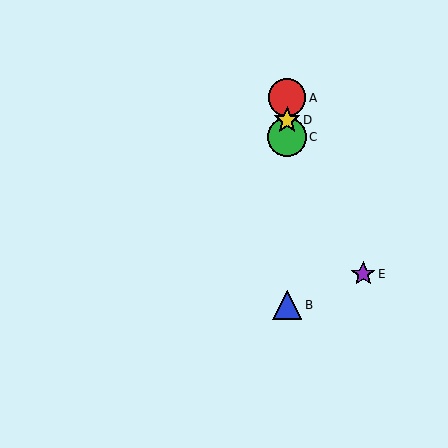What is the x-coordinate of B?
Object B is at x≈287.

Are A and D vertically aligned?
Yes, both are at x≈287.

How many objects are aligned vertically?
4 objects (A, B, C, D) are aligned vertically.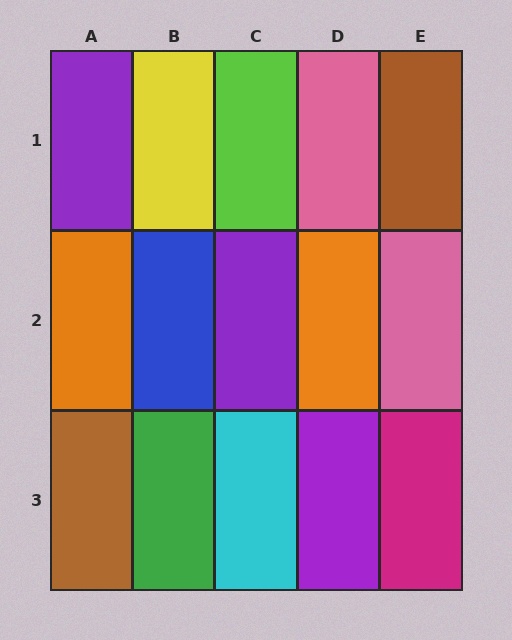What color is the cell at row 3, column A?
Brown.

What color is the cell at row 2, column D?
Orange.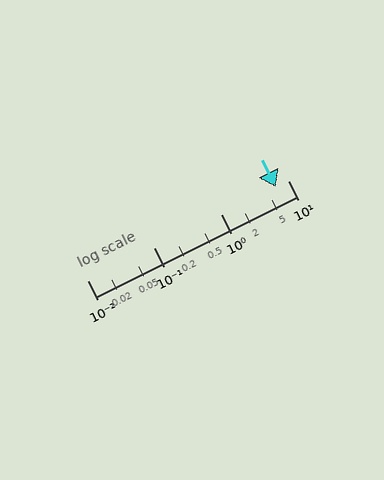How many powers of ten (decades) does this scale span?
The scale spans 3 decades, from 0.01 to 10.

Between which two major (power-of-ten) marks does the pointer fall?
The pointer is between 1 and 10.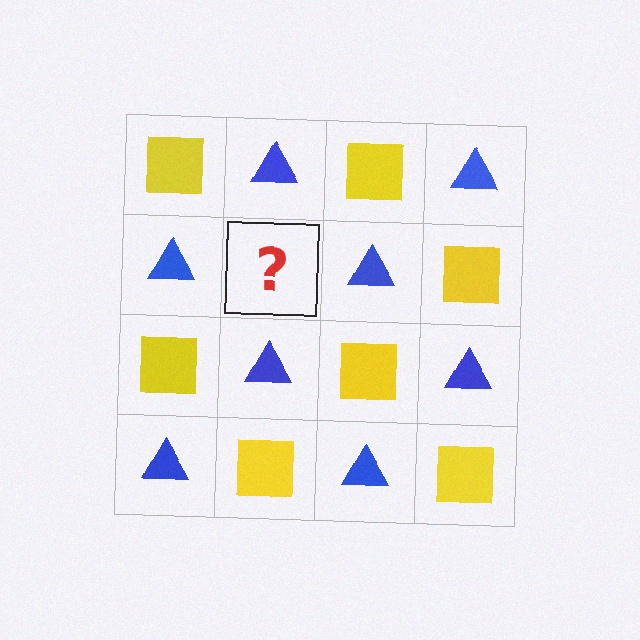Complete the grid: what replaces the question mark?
The question mark should be replaced with a yellow square.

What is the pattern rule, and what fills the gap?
The rule is that it alternates yellow square and blue triangle in a checkerboard pattern. The gap should be filled with a yellow square.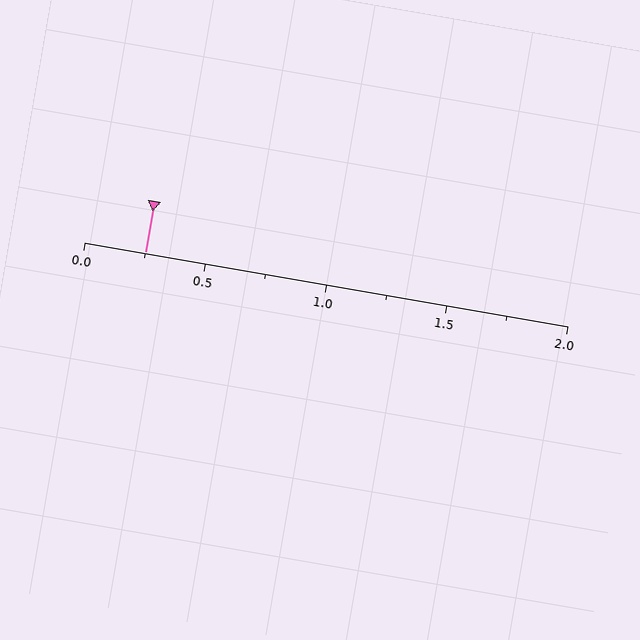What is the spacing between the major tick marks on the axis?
The major ticks are spaced 0.5 apart.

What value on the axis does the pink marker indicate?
The marker indicates approximately 0.25.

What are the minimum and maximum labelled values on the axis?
The axis runs from 0.0 to 2.0.